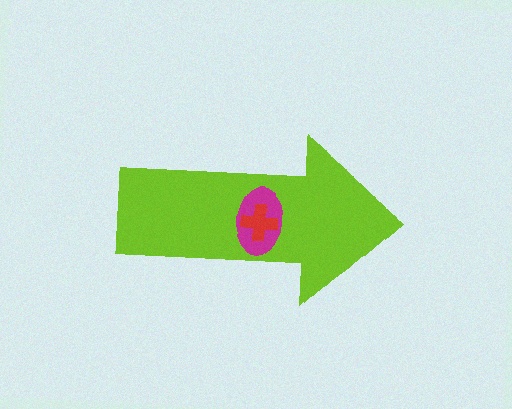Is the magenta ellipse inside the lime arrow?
Yes.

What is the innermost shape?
The red cross.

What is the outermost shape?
The lime arrow.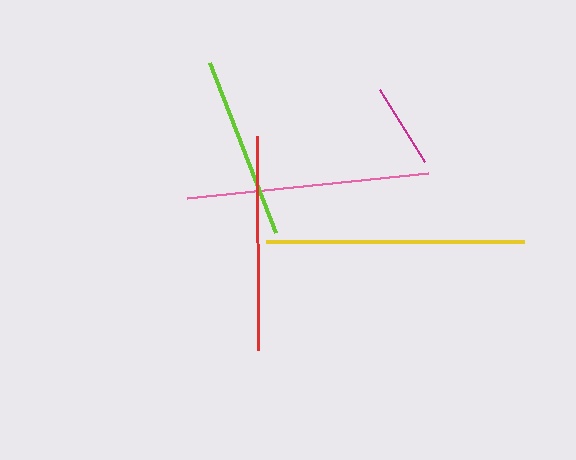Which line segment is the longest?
The yellow line is the longest at approximately 257 pixels.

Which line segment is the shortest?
The magenta line is the shortest at approximately 85 pixels.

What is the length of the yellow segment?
The yellow segment is approximately 257 pixels long.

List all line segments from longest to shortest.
From longest to shortest: yellow, pink, red, lime, magenta.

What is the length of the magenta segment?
The magenta segment is approximately 85 pixels long.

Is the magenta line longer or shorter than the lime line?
The lime line is longer than the magenta line.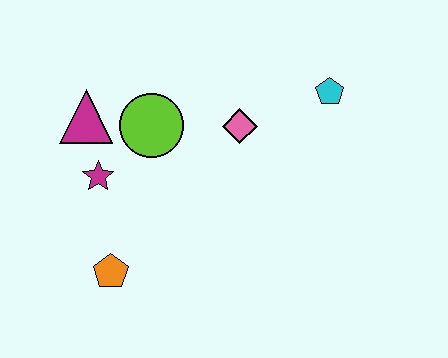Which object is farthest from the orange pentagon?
The cyan pentagon is farthest from the orange pentagon.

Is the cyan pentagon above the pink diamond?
Yes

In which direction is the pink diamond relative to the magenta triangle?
The pink diamond is to the right of the magenta triangle.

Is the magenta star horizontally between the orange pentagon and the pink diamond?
No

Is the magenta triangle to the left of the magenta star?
Yes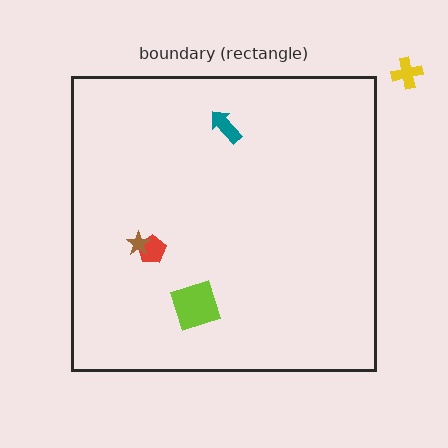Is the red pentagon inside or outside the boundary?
Inside.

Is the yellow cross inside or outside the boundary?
Outside.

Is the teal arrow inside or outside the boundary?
Inside.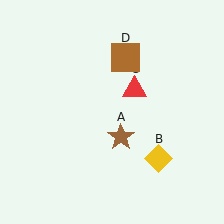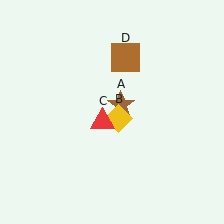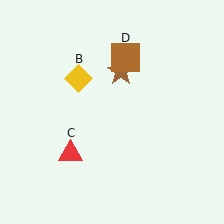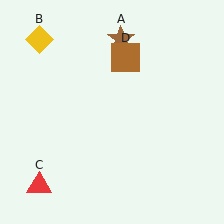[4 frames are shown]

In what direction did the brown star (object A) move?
The brown star (object A) moved up.